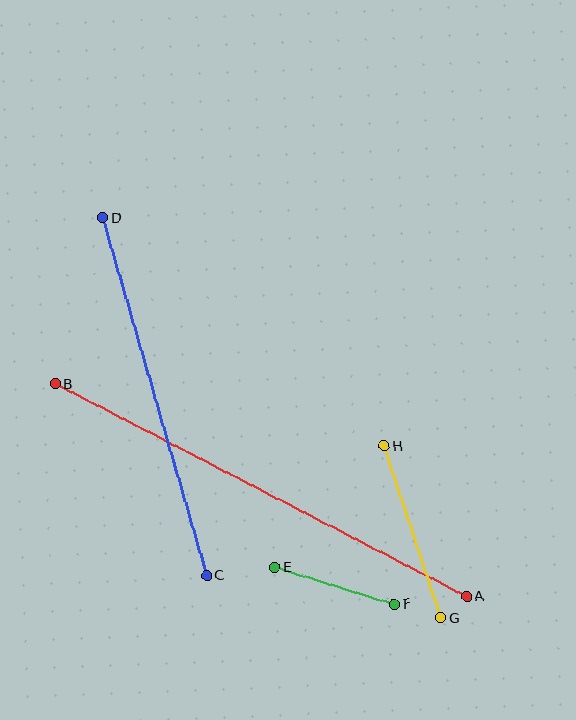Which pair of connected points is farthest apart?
Points A and B are farthest apart.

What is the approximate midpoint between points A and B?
The midpoint is at approximately (261, 490) pixels.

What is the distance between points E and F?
The distance is approximately 125 pixels.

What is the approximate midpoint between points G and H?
The midpoint is at approximately (413, 532) pixels.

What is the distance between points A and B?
The distance is approximately 464 pixels.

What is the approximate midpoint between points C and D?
The midpoint is at approximately (155, 397) pixels.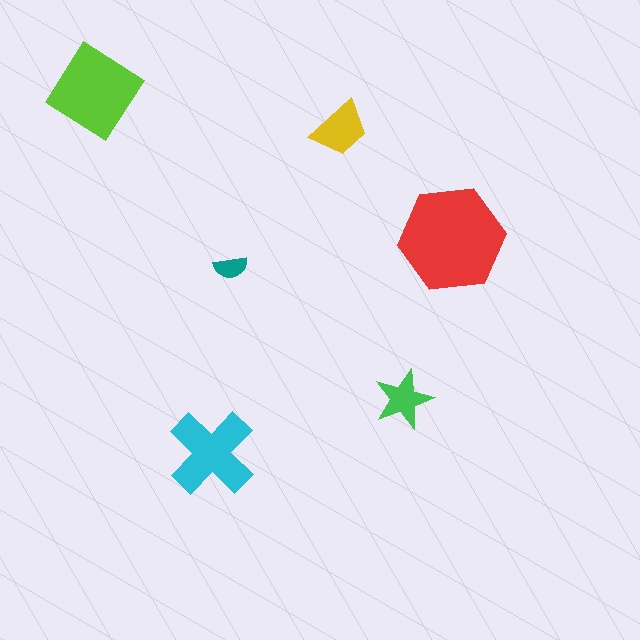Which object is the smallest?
The teal semicircle.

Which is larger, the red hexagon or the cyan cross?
The red hexagon.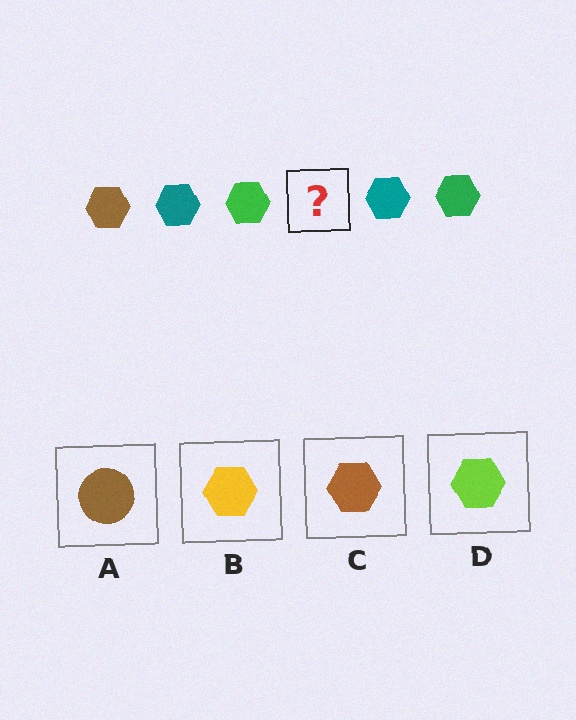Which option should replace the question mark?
Option C.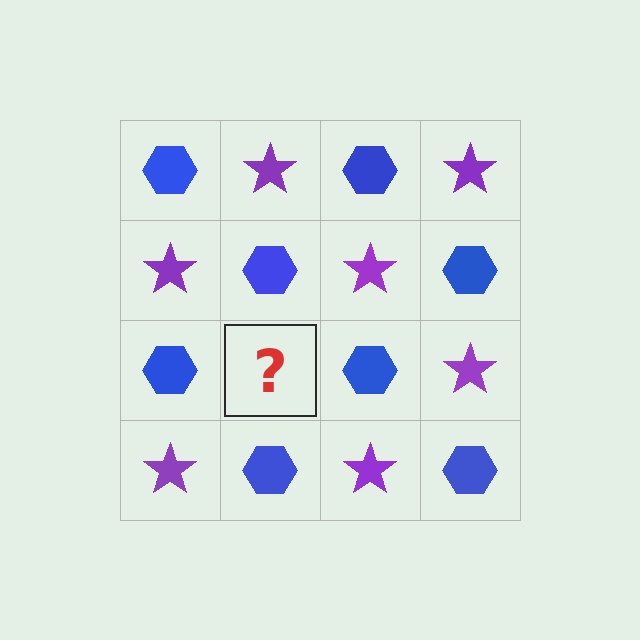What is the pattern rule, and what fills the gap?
The rule is that it alternates blue hexagon and purple star in a checkerboard pattern. The gap should be filled with a purple star.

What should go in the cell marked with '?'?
The missing cell should contain a purple star.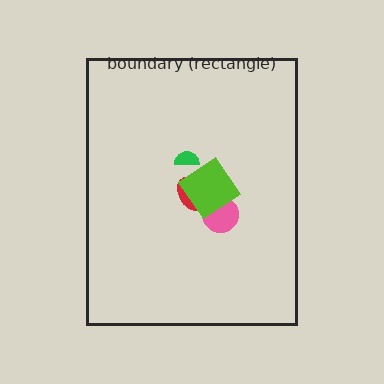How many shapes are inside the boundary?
4 inside, 0 outside.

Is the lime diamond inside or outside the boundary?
Inside.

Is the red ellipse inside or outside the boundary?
Inside.